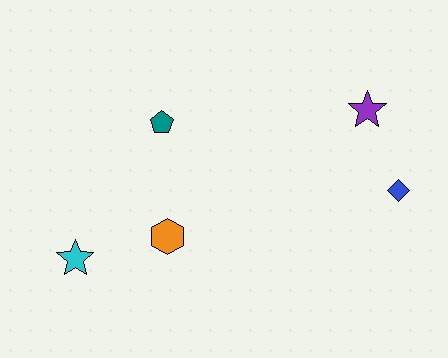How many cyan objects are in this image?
There is 1 cyan object.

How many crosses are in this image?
There are no crosses.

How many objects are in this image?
There are 5 objects.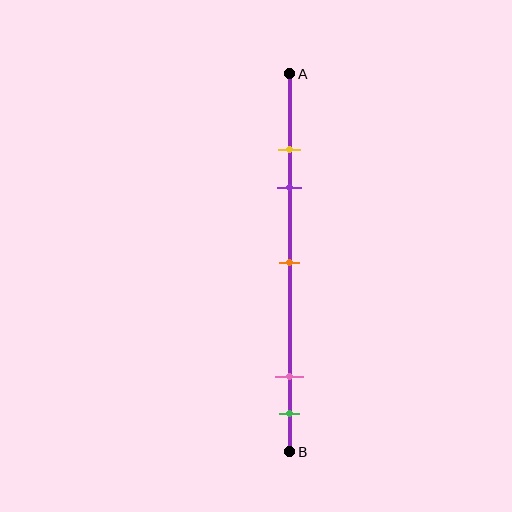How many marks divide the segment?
There are 5 marks dividing the segment.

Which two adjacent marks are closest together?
The yellow and purple marks are the closest adjacent pair.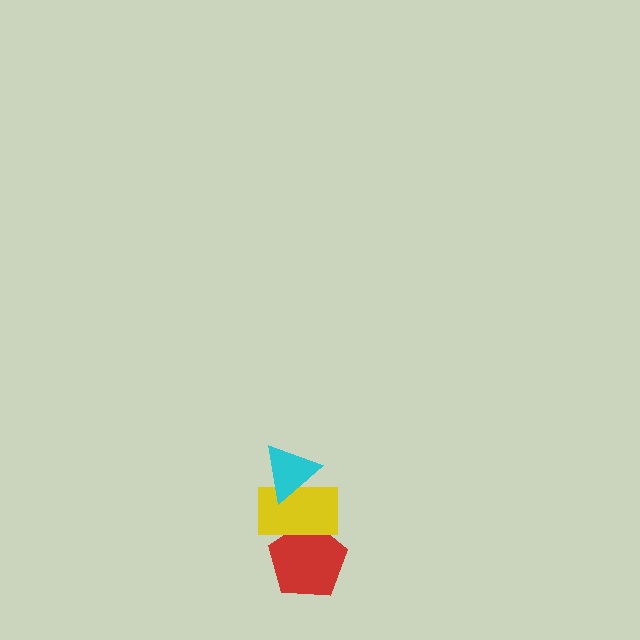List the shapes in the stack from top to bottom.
From top to bottom: the cyan triangle, the yellow rectangle, the red pentagon.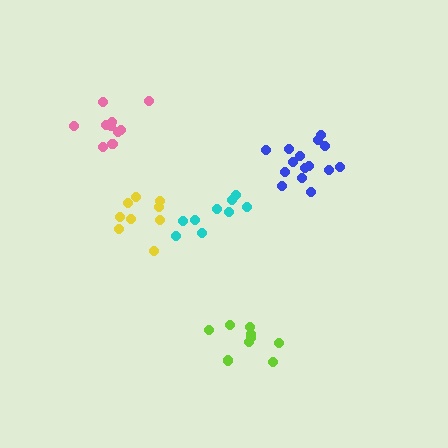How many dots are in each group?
Group 1: 9 dots, Group 2: 10 dots, Group 3: 9 dots, Group 4: 9 dots, Group 5: 15 dots (52 total).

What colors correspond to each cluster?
The clusters are colored: cyan, pink, yellow, lime, blue.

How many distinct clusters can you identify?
There are 5 distinct clusters.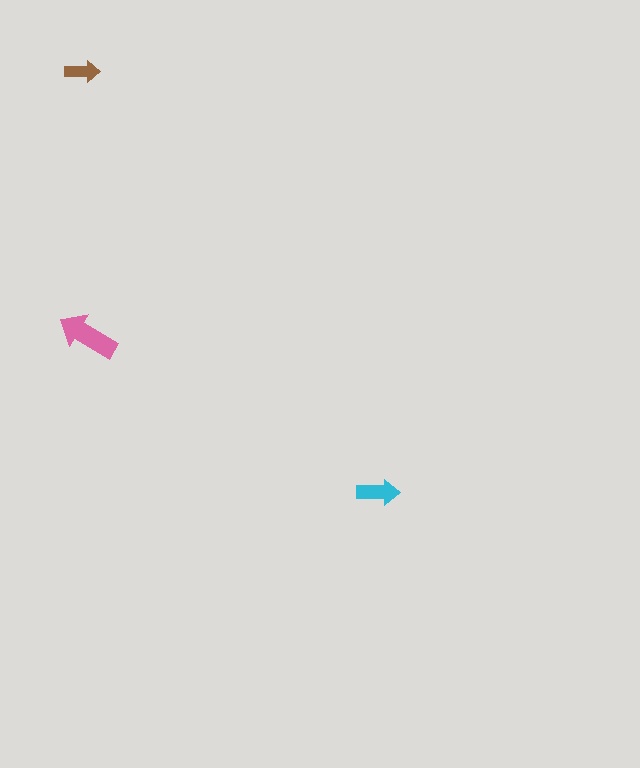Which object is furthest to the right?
The cyan arrow is rightmost.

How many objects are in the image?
There are 3 objects in the image.